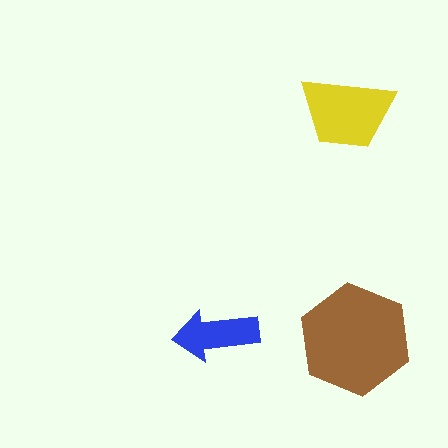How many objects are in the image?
There are 3 objects in the image.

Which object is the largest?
The brown hexagon.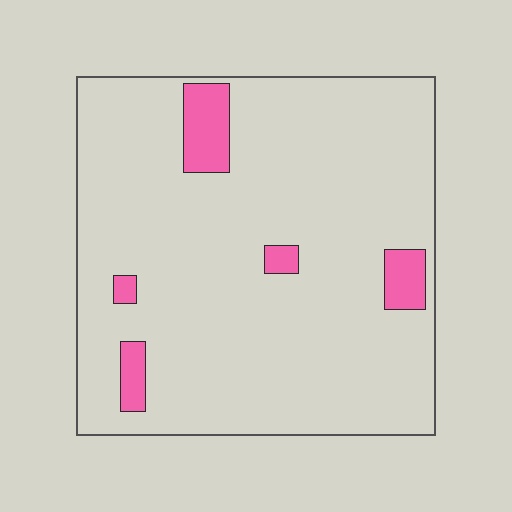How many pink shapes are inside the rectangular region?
5.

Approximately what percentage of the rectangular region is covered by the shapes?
Approximately 10%.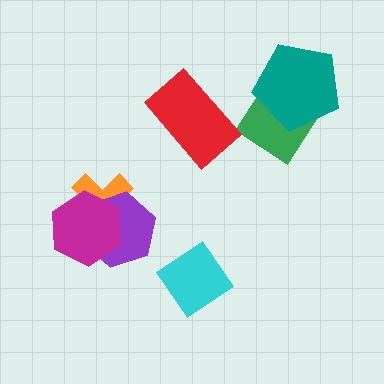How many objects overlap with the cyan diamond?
0 objects overlap with the cyan diamond.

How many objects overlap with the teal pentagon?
1 object overlaps with the teal pentagon.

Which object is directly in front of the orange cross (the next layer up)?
The purple hexagon is directly in front of the orange cross.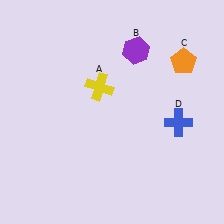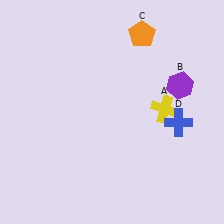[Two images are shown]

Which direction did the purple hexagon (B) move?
The purple hexagon (B) moved right.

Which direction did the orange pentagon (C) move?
The orange pentagon (C) moved left.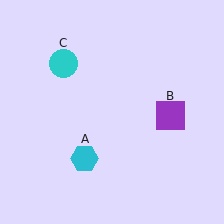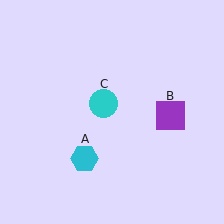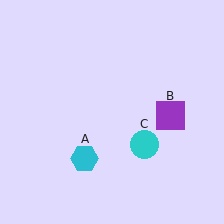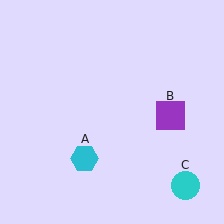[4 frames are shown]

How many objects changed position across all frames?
1 object changed position: cyan circle (object C).